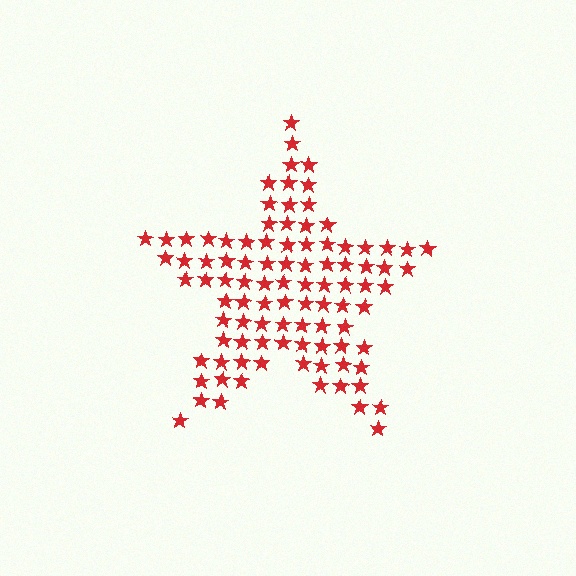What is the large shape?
The large shape is a star.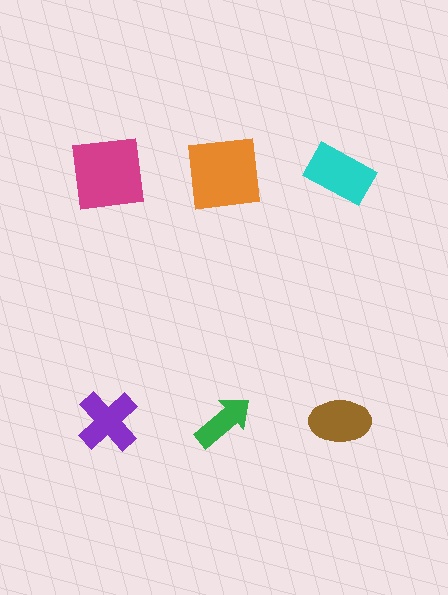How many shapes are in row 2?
3 shapes.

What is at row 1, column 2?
An orange square.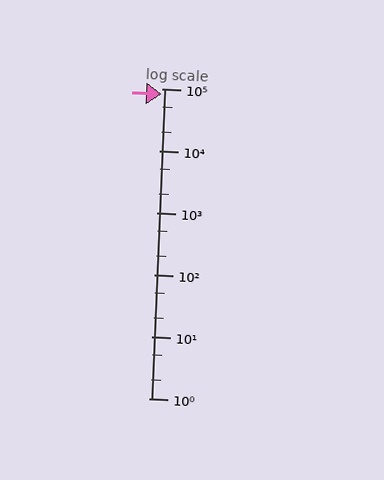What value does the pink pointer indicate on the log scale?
The pointer indicates approximately 81000.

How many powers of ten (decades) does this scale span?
The scale spans 5 decades, from 1 to 100000.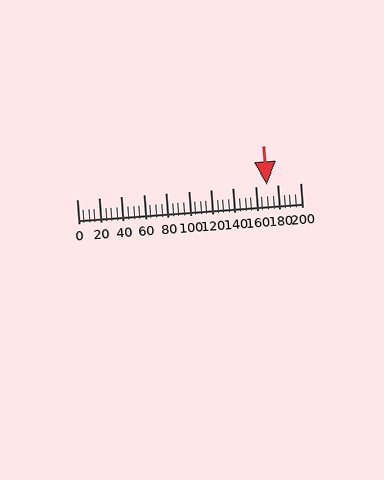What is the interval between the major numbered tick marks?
The major tick marks are spaced 20 units apart.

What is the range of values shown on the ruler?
The ruler shows values from 0 to 200.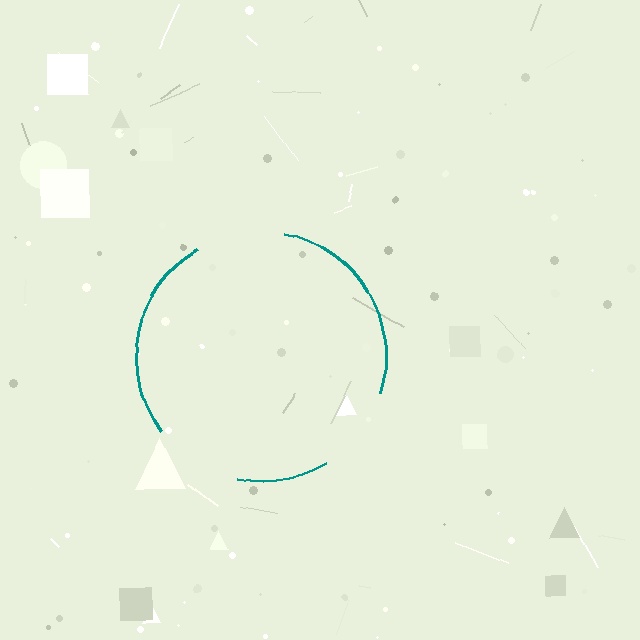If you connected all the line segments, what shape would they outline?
They would outline a circle.